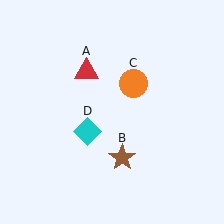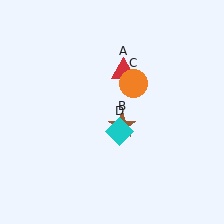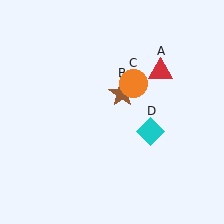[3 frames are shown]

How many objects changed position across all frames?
3 objects changed position: red triangle (object A), brown star (object B), cyan diamond (object D).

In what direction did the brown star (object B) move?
The brown star (object B) moved up.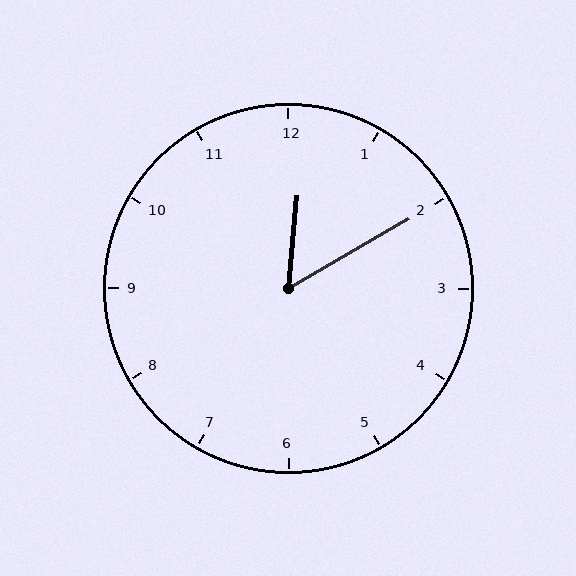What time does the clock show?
12:10.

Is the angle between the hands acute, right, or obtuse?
It is acute.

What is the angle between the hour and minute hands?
Approximately 55 degrees.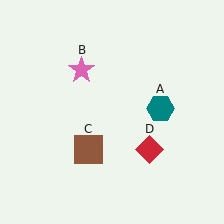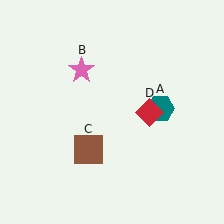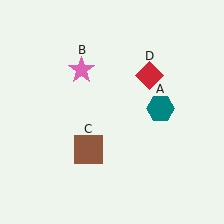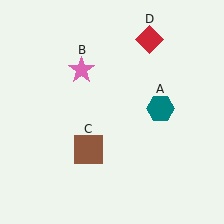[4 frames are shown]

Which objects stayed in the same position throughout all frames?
Teal hexagon (object A) and pink star (object B) and brown square (object C) remained stationary.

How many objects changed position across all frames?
1 object changed position: red diamond (object D).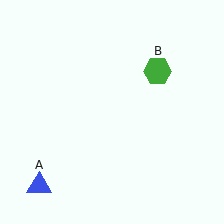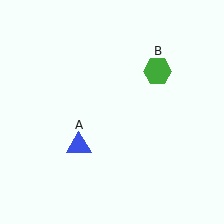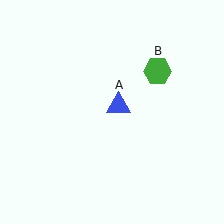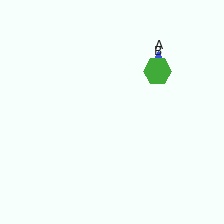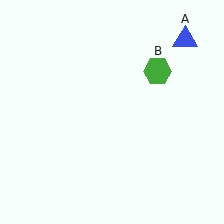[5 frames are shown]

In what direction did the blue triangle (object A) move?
The blue triangle (object A) moved up and to the right.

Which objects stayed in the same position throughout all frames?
Green hexagon (object B) remained stationary.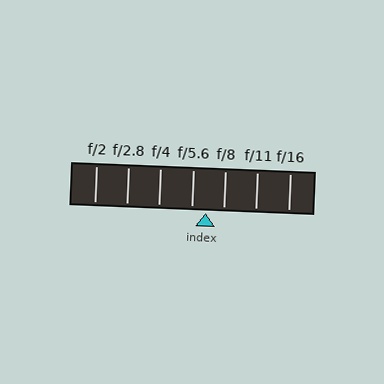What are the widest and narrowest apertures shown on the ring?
The widest aperture shown is f/2 and the narrowest is f/16.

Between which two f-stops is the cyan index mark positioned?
The index mark is between f/5.6 and f/8.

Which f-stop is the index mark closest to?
The index mark is closest to f/5.6.